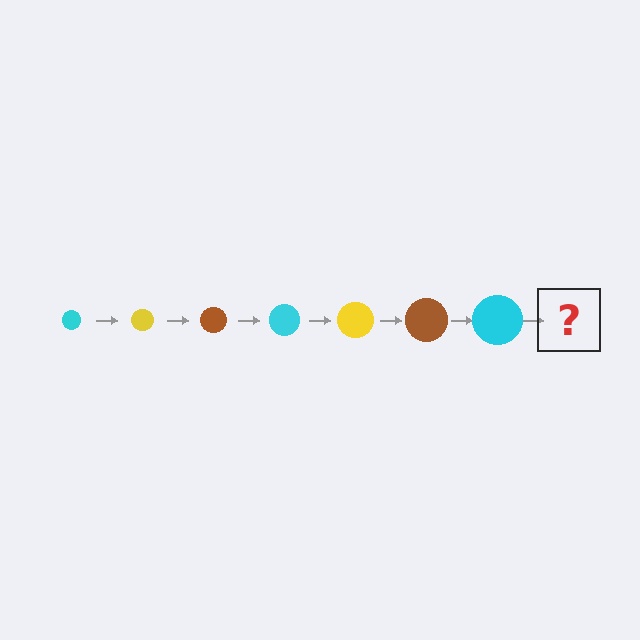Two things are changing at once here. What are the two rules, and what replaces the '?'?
The two rules are that the circle grows larger each step and the color cycles through cyan, yellow, and brown. The '?' should be a yellow circle, larger than the previous one.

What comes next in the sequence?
The next element should be a yellow circle, larger than the previous one.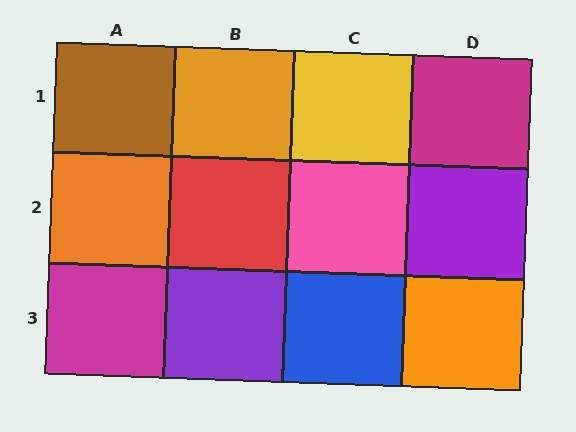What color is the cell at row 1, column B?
Orange.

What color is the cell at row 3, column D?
Orange.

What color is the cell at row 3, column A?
Magenta.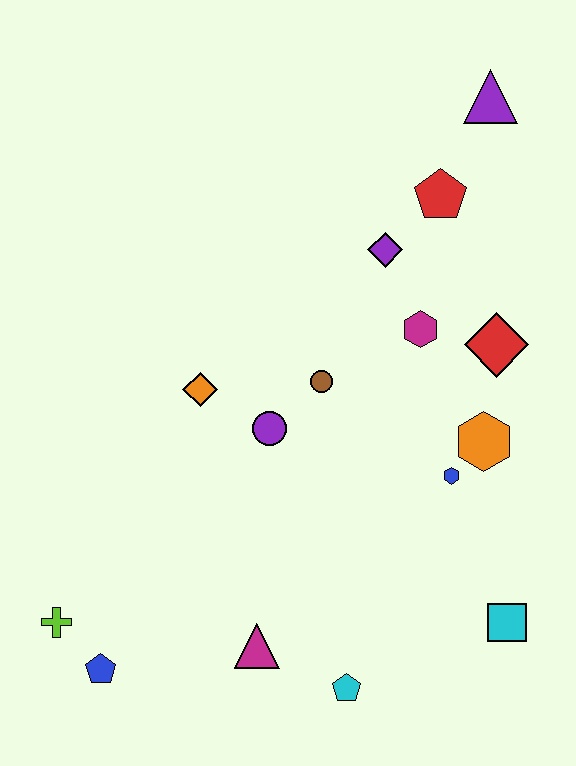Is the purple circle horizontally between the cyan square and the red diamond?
No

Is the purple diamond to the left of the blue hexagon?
Yes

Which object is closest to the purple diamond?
The red pentagon is closest to the purple diamond.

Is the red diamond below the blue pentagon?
No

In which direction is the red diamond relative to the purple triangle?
The red diamond is below the purple triangle.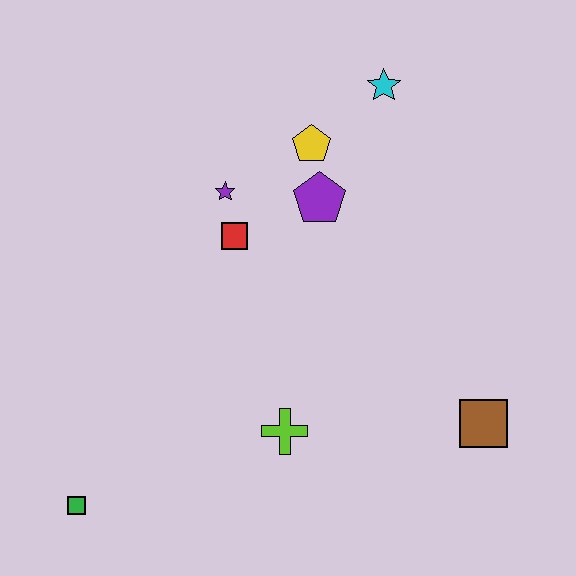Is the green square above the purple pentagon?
No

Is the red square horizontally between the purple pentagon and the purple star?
Yes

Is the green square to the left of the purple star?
Yes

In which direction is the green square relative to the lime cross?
The green square is to the left of the lime cross.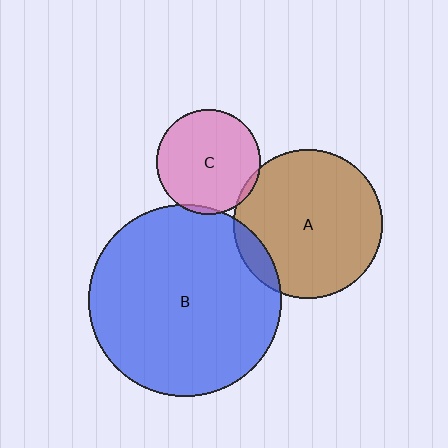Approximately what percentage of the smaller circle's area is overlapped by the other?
Approximately 5%.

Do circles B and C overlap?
Yes.